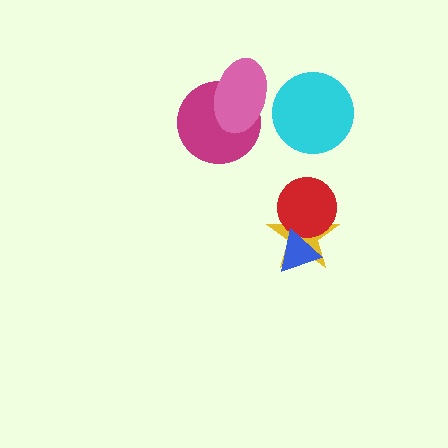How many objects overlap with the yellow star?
2 objects overlap with the yellow star.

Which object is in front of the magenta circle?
The pink ellipse is in front of the magenta circle.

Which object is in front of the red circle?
The blue triangle is in front of the red circle.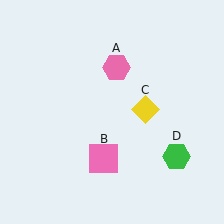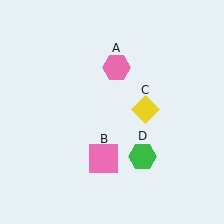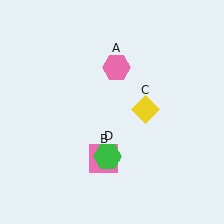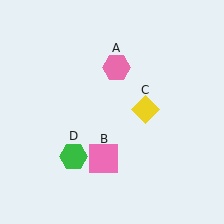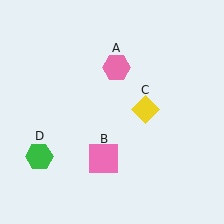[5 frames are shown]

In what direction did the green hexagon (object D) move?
The green hexagon (object D) moved left.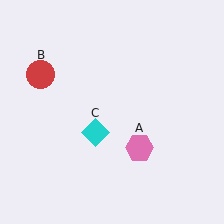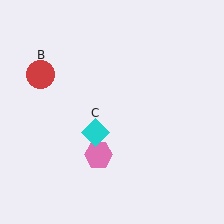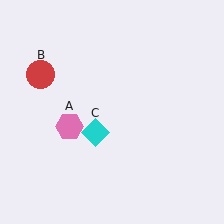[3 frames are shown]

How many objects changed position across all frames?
1 object changed position: pink hexagon (object A).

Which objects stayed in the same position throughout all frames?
Red circle (object B) and cyan diamond (object C) remained stationary.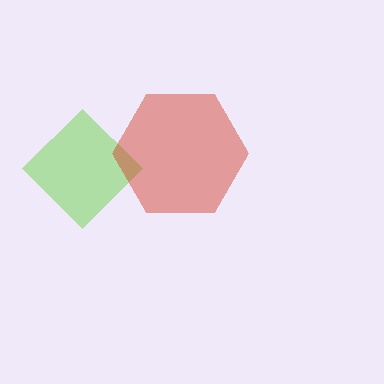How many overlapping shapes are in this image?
There are 2 overlapping shapes in the image.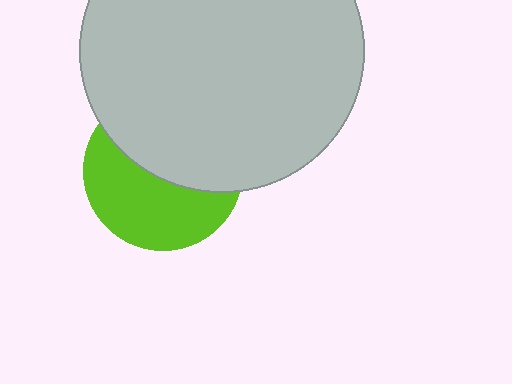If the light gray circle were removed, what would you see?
You would see the complete lime circle.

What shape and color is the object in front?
The object in front is a light gray circle.